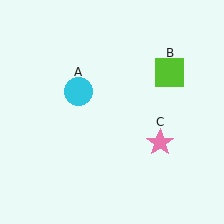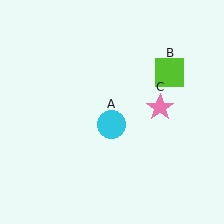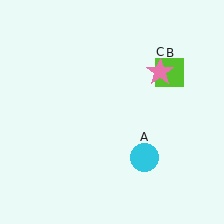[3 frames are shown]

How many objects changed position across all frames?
2 objects changed position: cyan circle (object A), pink star (object C).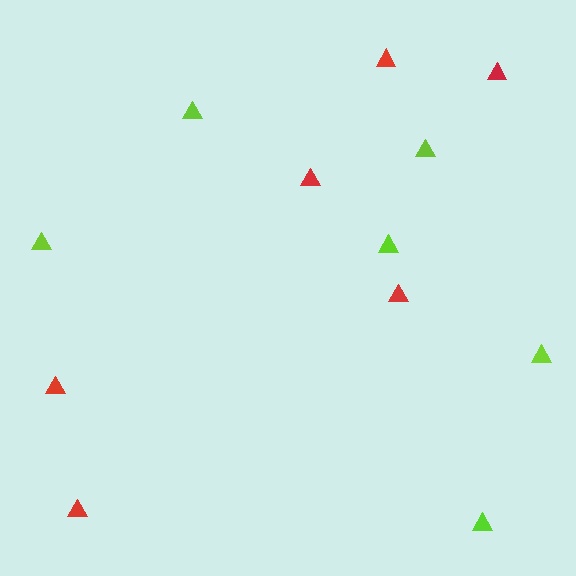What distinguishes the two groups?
There are 2 groups: one group of lime triangles (6) and one group of red triangles (6).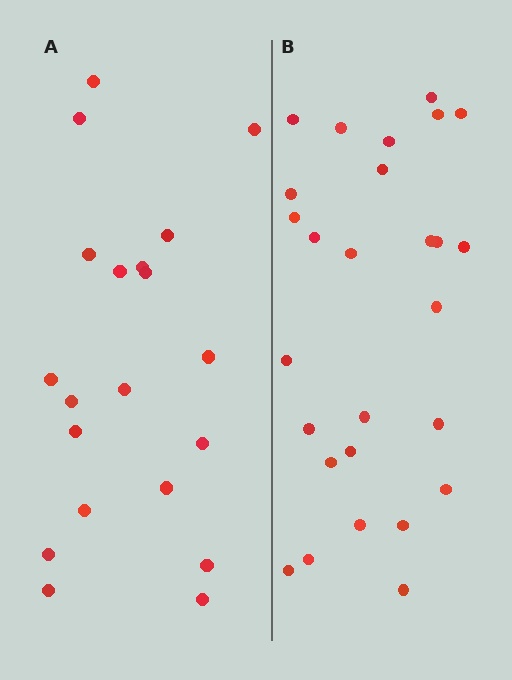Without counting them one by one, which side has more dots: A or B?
Region B (the right region) has more dots.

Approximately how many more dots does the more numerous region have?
Region B has roughly 8 or so more dots than region A.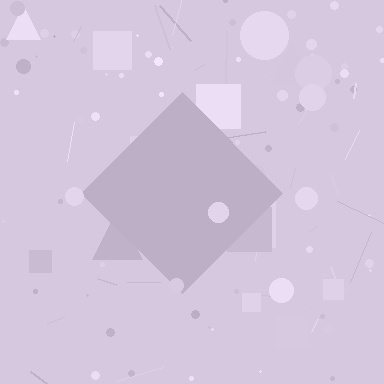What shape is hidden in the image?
A diamond is hidden in the image.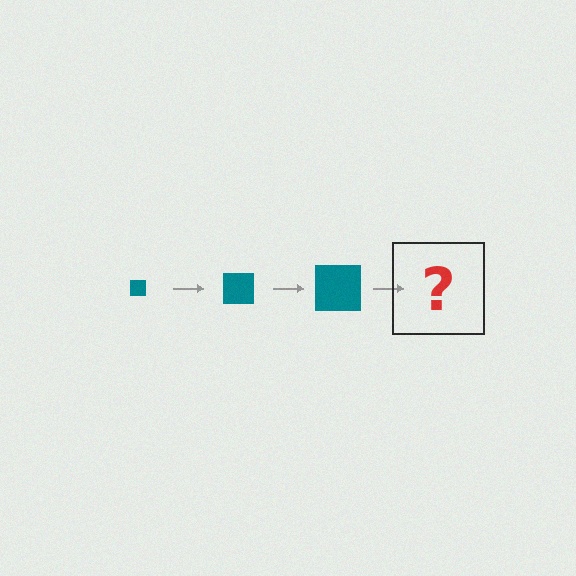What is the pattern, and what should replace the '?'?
The pattern is that the square gets progressively larger each step. The '?' should be a teal square, larger than the previous one.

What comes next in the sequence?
The next element should be a teal square, larger than the previous one.